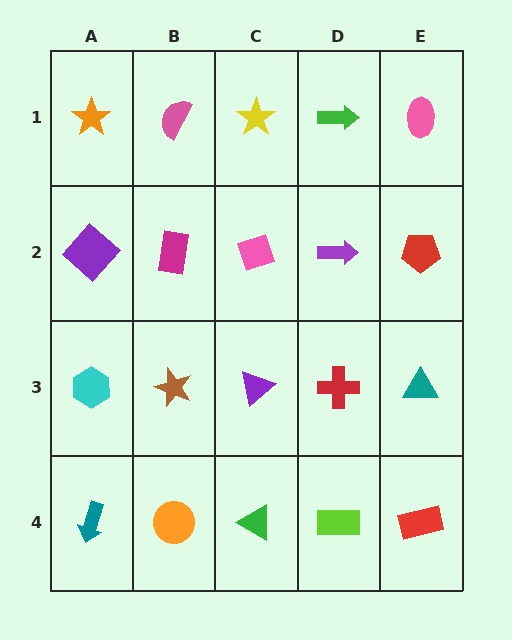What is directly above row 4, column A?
A cyan hexagon.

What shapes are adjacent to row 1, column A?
A purple diamond (row 2, column A), a pink semicircle (row 1, column B).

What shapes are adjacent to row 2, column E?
A pink ellipse (row 1, column E), a teal triangle (row 3, column E), a purple arrow (row 2, column D).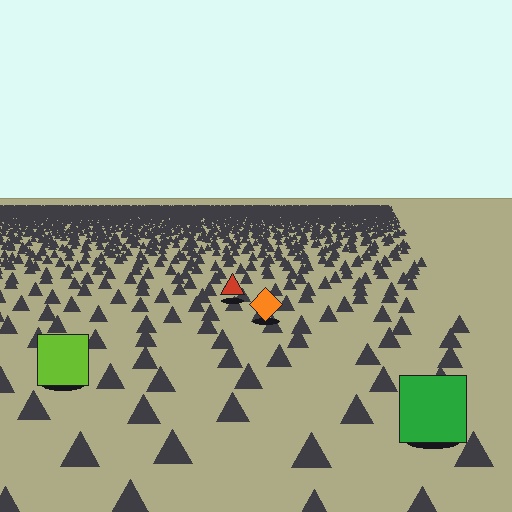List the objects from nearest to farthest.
From nearest to farthest: the green square, the lime square, the orange diamond, the red triangle.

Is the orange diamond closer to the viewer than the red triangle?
Yes. The orange diamond is closer — you can tell from the texture gradient: the ground texture is coarser near it.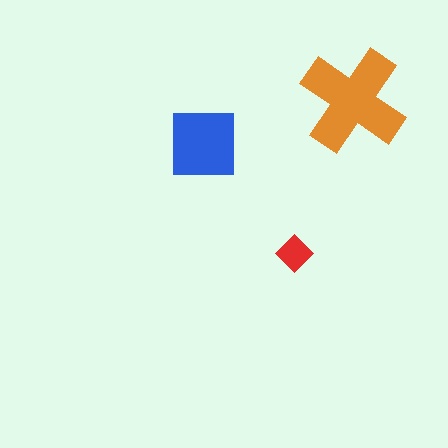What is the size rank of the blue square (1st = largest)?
2nd.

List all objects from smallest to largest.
The red diamond, the blue square, the orange cross.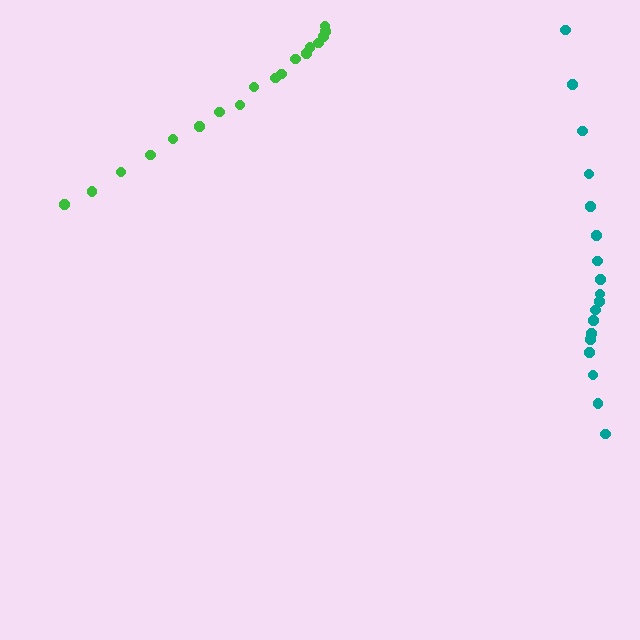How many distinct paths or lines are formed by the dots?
There are 2 distinct paths.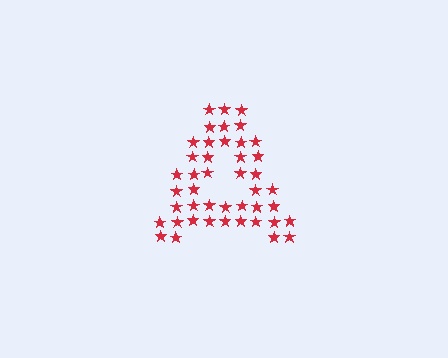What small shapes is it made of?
It is made of small stars.